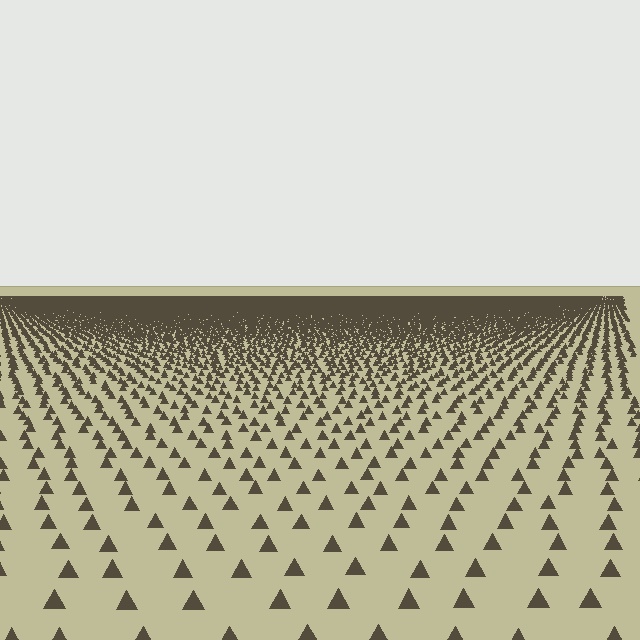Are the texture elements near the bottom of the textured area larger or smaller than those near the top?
Larger. Near the bottom, elements are closer to the viewer and appear at a bigger on-screen size.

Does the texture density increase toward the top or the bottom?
Density increases toward the top.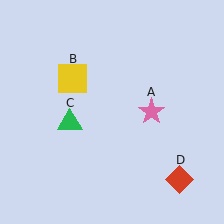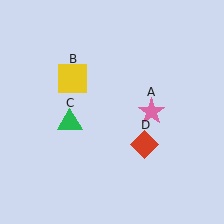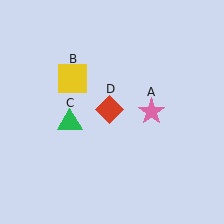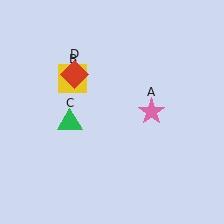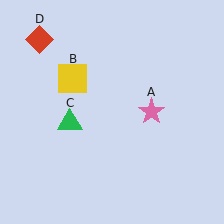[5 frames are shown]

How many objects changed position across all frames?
1 object changed position: red diamond (object D).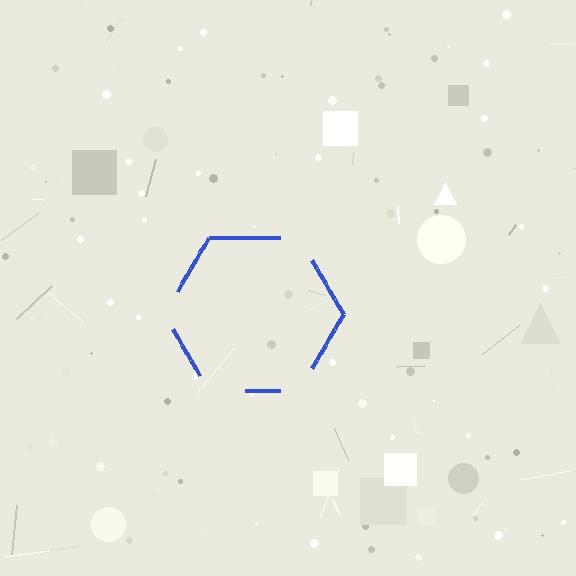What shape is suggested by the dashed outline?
The dashed outline suggests a hexagon.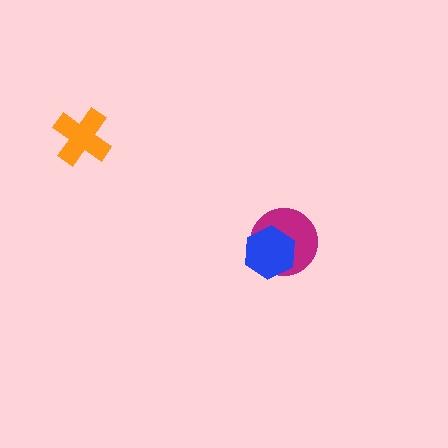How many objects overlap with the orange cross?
0 objects overlap with the orange cross.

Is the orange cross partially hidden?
No, no other shape covers it.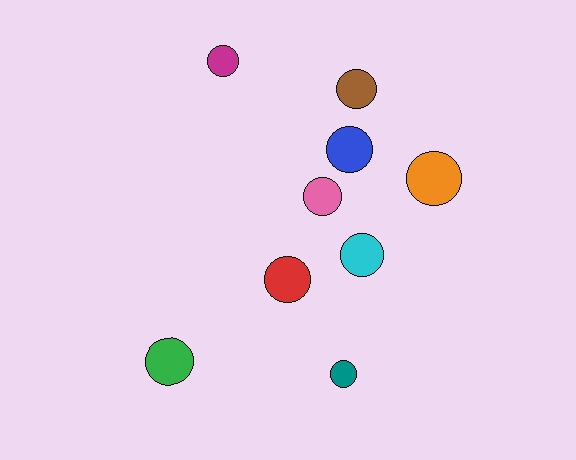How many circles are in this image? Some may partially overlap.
There are 9 circles.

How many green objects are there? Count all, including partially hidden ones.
There is 1 green object.